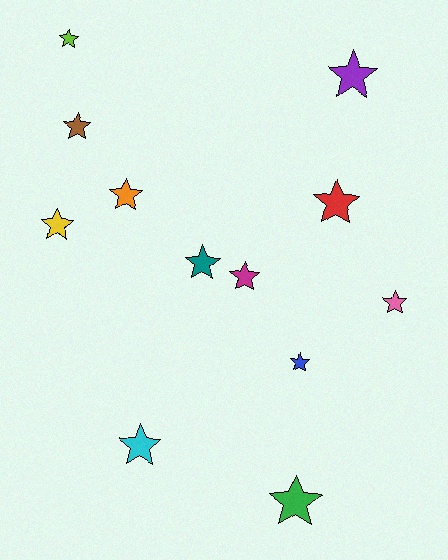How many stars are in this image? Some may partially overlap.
There are 12 stars.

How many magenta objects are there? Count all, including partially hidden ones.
There is 1 magenta object.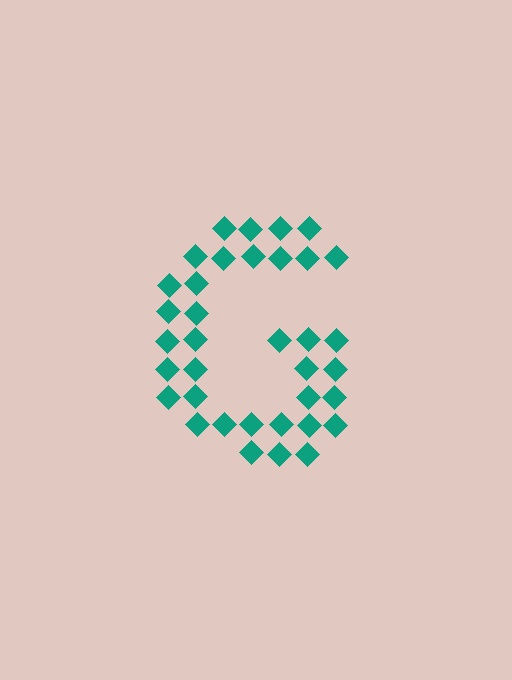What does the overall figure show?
The overall figure shows the letter G.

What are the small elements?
The small elements are diamonds.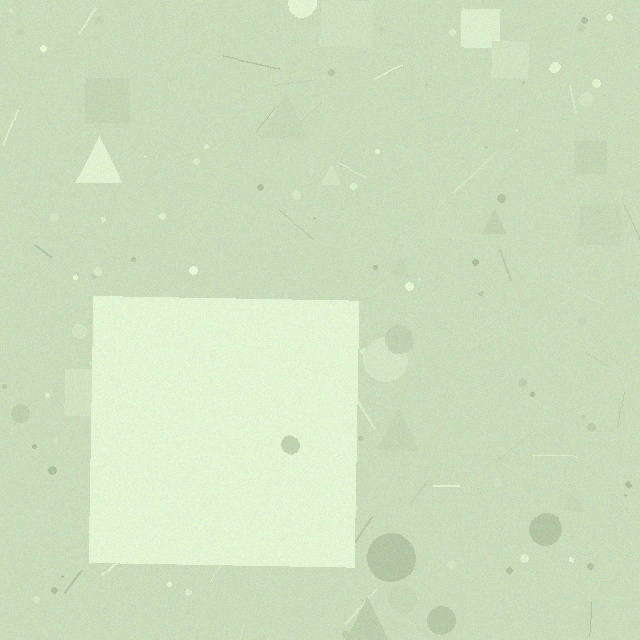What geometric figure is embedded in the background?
A square is embedded in the background.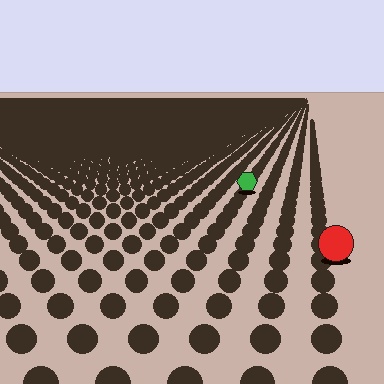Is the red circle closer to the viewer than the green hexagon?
Yes. The red circle is closer — you can tell from the texture gradient: the ground texture is coarser near it.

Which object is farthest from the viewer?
The green hexagon is farthest from the viewer. It appears smaller and the ground texture around it is denser.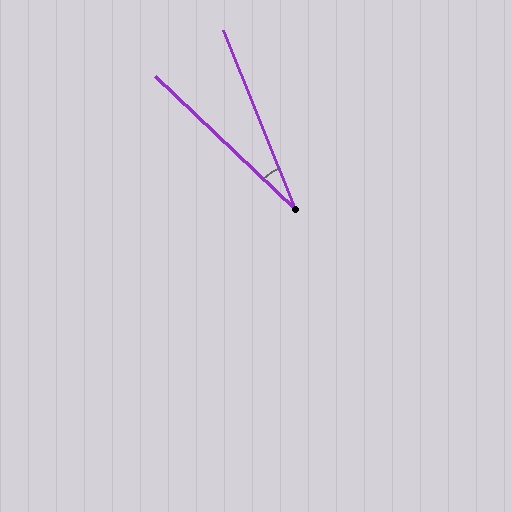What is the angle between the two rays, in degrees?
Approximately 24 degrees.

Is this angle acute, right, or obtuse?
It is acute.